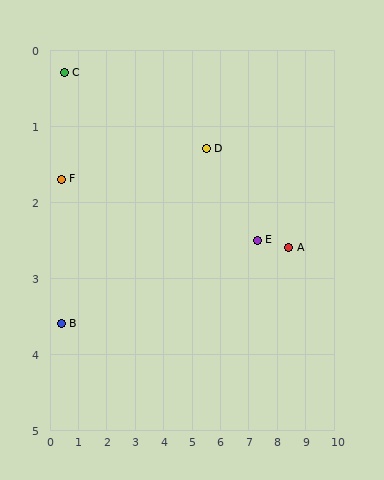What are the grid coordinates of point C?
Point C is at approximately (0.5, 0.3).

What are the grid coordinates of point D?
Point D is at approximately (5.5, 1.3).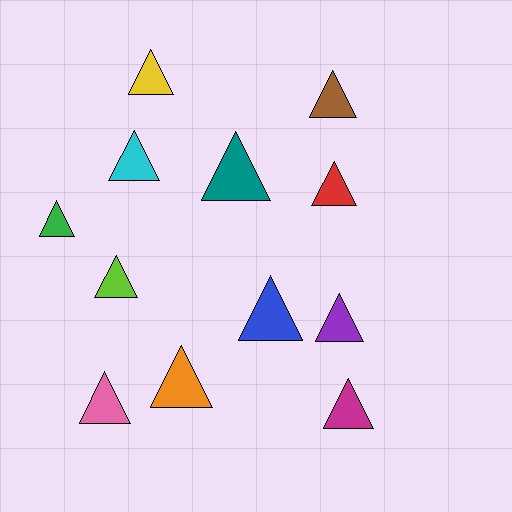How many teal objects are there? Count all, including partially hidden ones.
There is 1 teal object.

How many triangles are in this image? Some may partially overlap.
There are 12 triangles.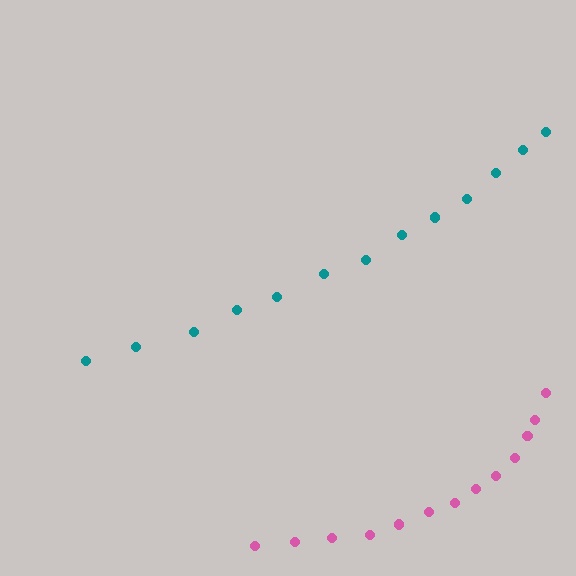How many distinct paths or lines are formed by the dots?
There are 2 distinct paths.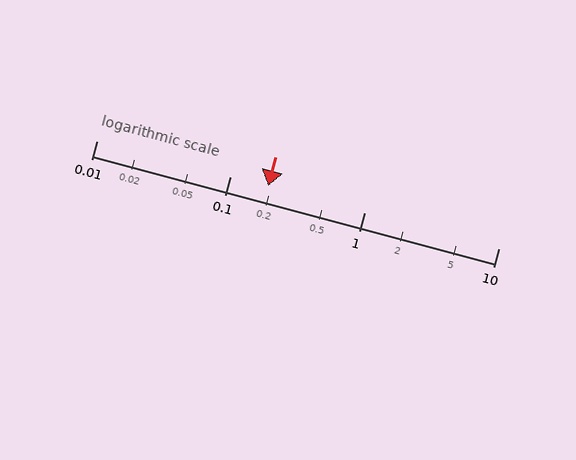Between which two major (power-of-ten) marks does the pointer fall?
The pointer is between 0.1 and 1.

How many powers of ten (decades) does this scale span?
The scale spans 3 decades, from 0.01 to 10.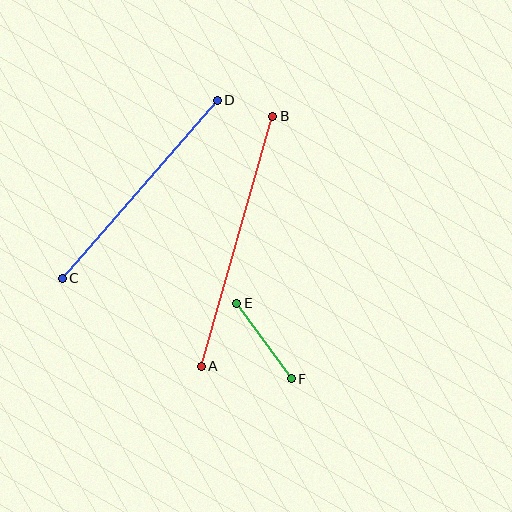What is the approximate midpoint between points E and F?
The midpoint is at approximately (264, 341) pixels.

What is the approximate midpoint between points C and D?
The midpoint is at approximately (140, 189) pixels.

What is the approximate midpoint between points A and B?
The midpoint is at approximately (237, 241) pixels.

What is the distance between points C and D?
The distance is approximately 236 pixels.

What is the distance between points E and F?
The distance is approximately 93 pixels.